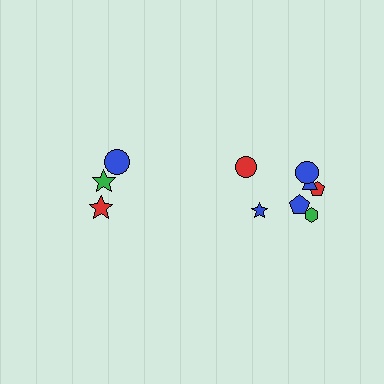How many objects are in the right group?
There are 7 objects.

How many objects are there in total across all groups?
There are 10 objects.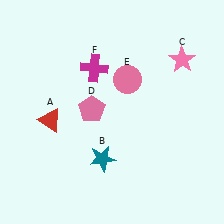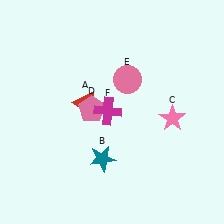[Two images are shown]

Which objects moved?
The objects that moved are: the red triangle (A), the pink star (C), the magenta cross (F).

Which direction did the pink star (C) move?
The pink star (C) moved down.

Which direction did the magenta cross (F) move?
The magenta cross (F) moved down.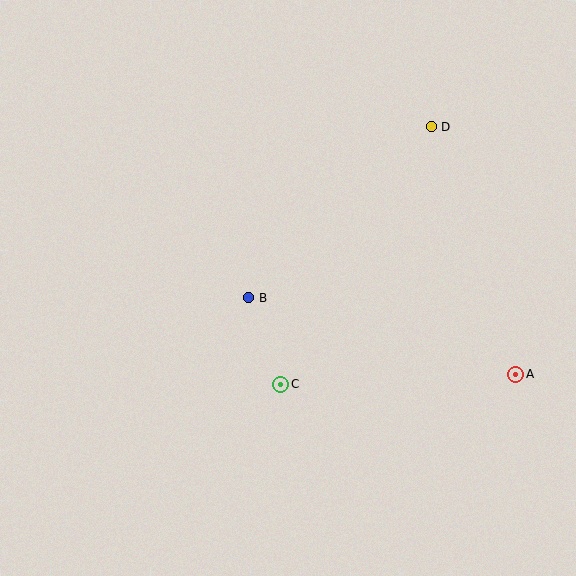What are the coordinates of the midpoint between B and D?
The midpoint between B and D is at (340, 212).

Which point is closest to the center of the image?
Point B at (249, 298) is closest to the center.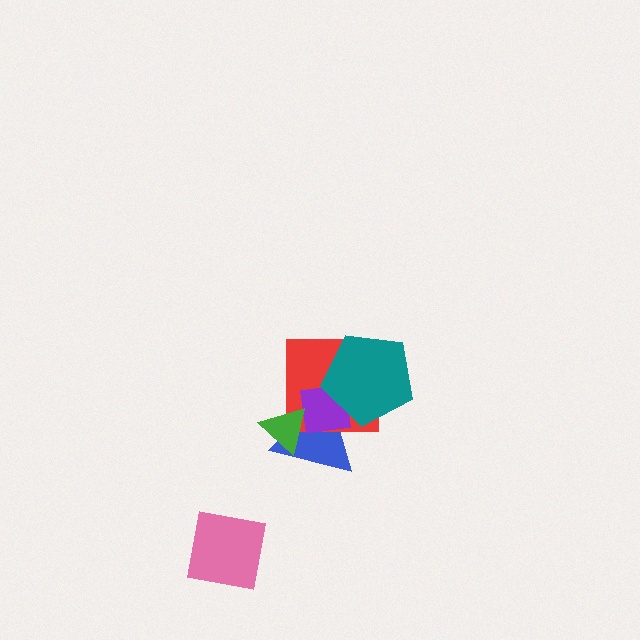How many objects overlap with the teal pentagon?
3 objects overlap with the teal pentagon.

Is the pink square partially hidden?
No, no other shape covers it.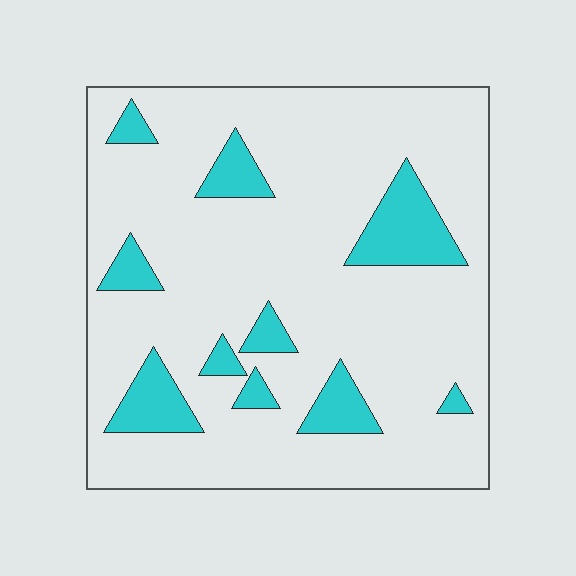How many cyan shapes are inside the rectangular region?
10.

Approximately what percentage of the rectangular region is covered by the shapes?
Approximately 15%.